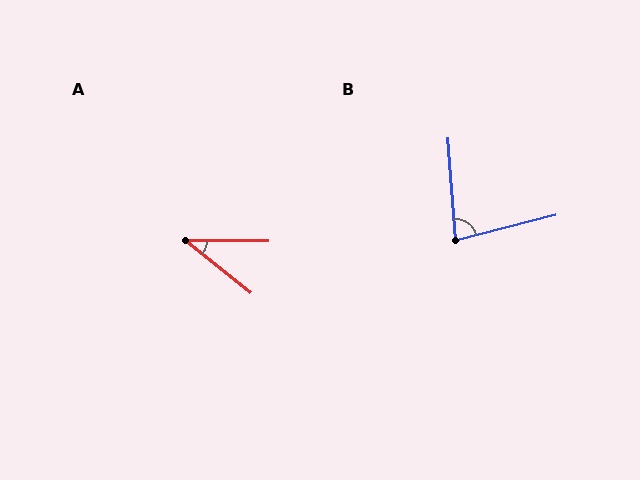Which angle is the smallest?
A, at approximately 38 degrees.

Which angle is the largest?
B, at approximately 80 degrees.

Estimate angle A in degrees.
Approximately 38 degrees.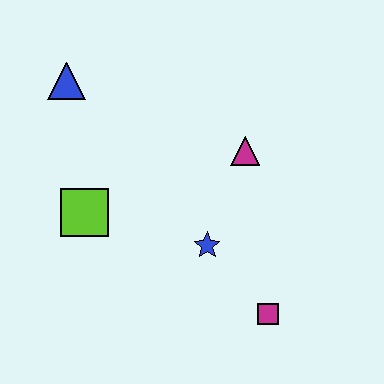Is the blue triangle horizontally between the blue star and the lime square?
No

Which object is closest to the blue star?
The magenta square is closest to the blue star.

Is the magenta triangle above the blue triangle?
No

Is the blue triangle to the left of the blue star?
Yes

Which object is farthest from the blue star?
The blue triangle is farthest from the blue star.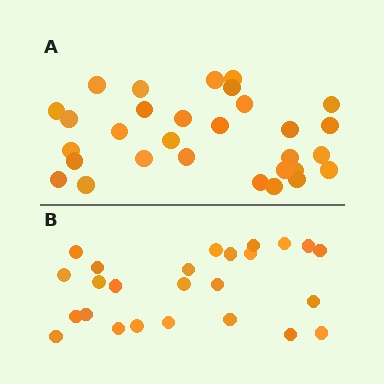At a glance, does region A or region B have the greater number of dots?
Region A (the top region) has more dots.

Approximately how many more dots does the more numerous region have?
Region A has about 5 more dots than region B.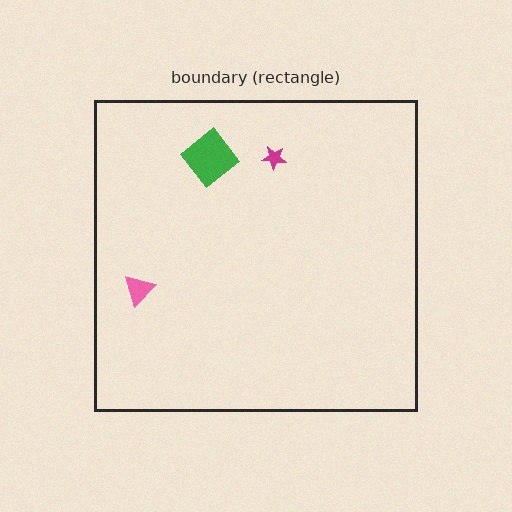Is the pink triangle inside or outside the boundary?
Inside.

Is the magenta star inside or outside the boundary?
Inside.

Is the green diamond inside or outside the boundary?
Inside.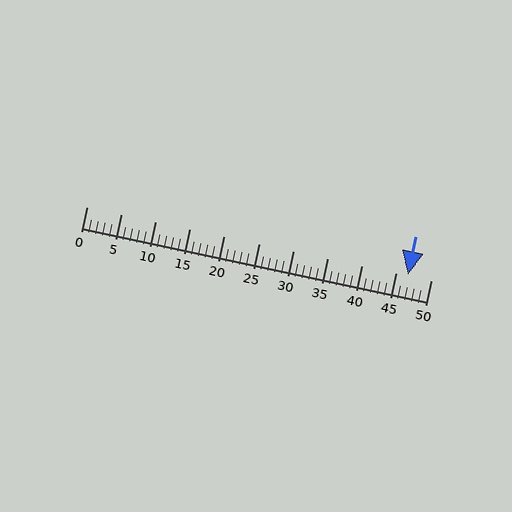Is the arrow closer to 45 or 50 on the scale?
The arrow is closer to 45.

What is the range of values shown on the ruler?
The ruler shows values from 0 to 50.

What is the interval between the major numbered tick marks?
The major tick marks are spaced 5 units apart.